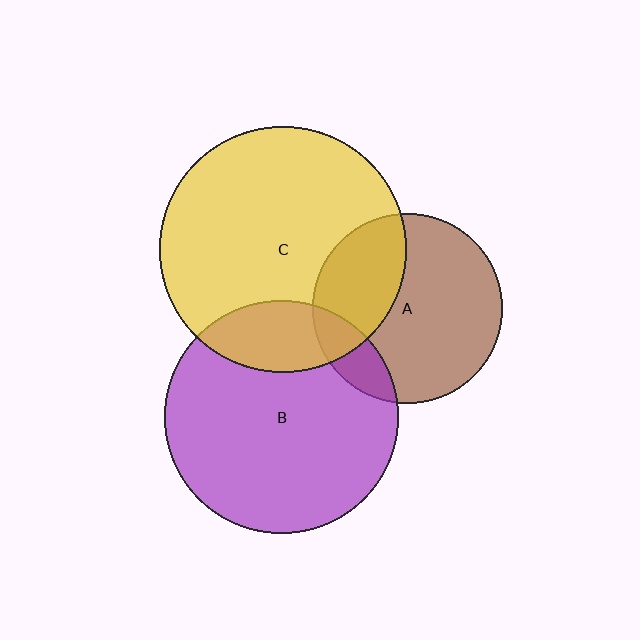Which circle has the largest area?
Circle C (yellow).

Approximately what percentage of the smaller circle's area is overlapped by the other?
Approximately 15%.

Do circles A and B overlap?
Yes.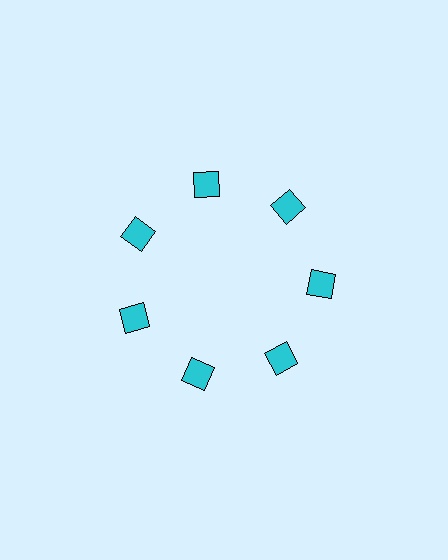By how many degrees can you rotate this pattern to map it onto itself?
The pattern maps onto itself every 51 degrees of rotation.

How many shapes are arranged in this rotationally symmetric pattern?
There are 7 shapes, arranged in 7 groups of 1.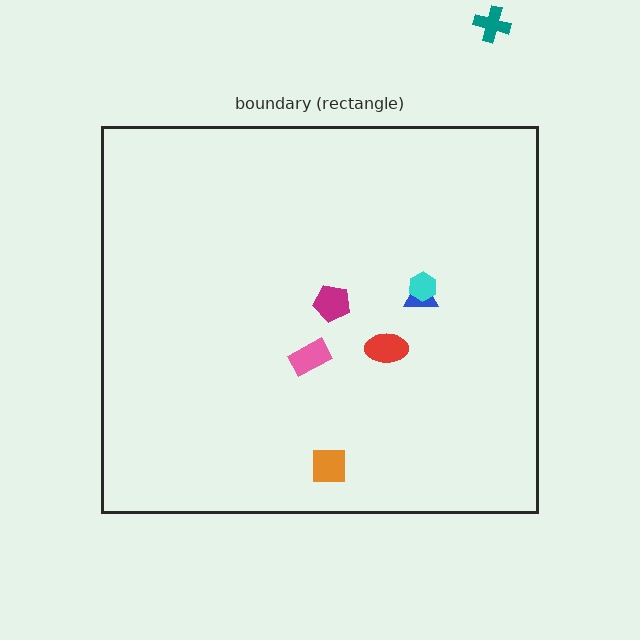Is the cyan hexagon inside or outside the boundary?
Inside.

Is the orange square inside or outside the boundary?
Inside.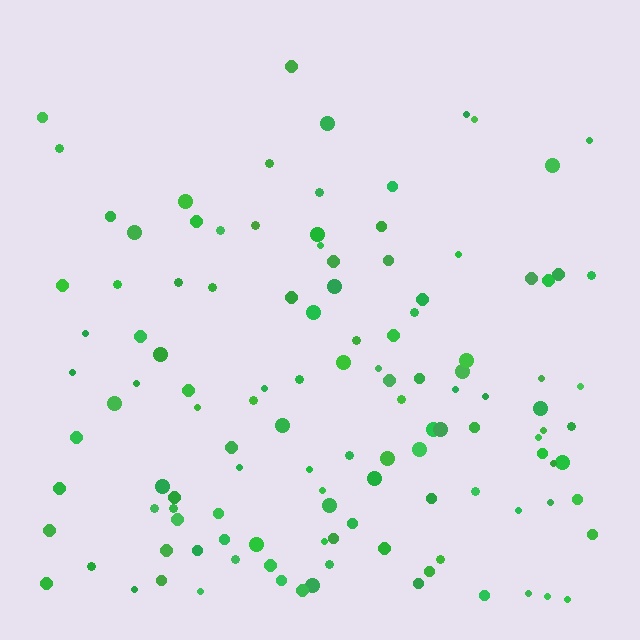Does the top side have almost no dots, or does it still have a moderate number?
Still a moderate number, just noticeably fewer than the bottom.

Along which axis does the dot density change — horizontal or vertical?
Vertical.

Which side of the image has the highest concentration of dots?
The bottom.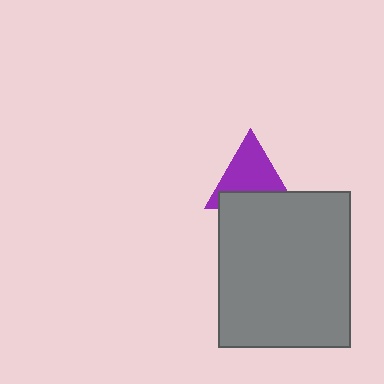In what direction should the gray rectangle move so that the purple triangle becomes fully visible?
The gray rectangle should move down. That is the shortest direction to clear the overlap and leave the purple triangle fully visible.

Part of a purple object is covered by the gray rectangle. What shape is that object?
It is a triangle.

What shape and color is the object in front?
The object in front is a gray rectangle.